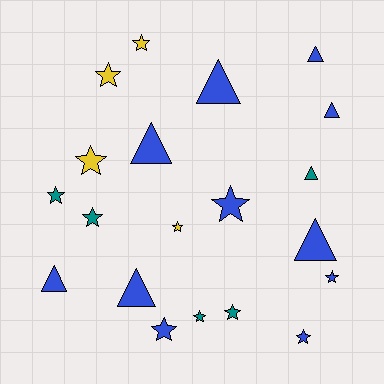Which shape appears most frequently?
Star, with 12 objects.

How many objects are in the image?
There are 20 objects.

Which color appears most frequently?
Blue, with 11 objects.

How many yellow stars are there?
There are 4 yellow stars.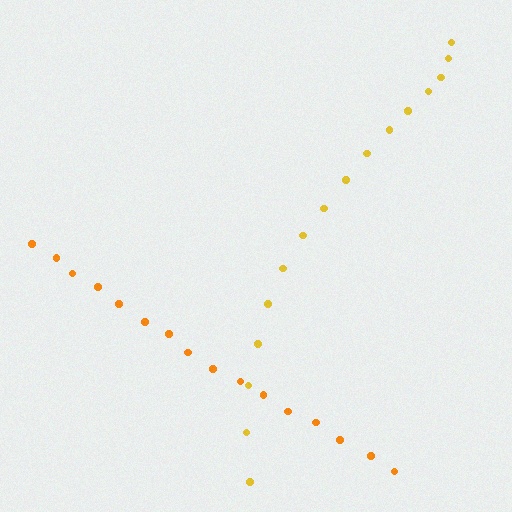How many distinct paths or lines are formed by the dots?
There are 2 distinct paths.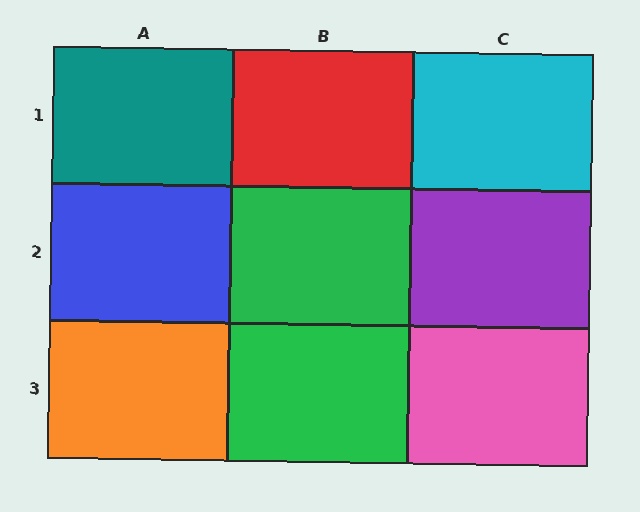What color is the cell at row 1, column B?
Red.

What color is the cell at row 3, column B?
Green.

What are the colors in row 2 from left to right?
Blue, green, purple.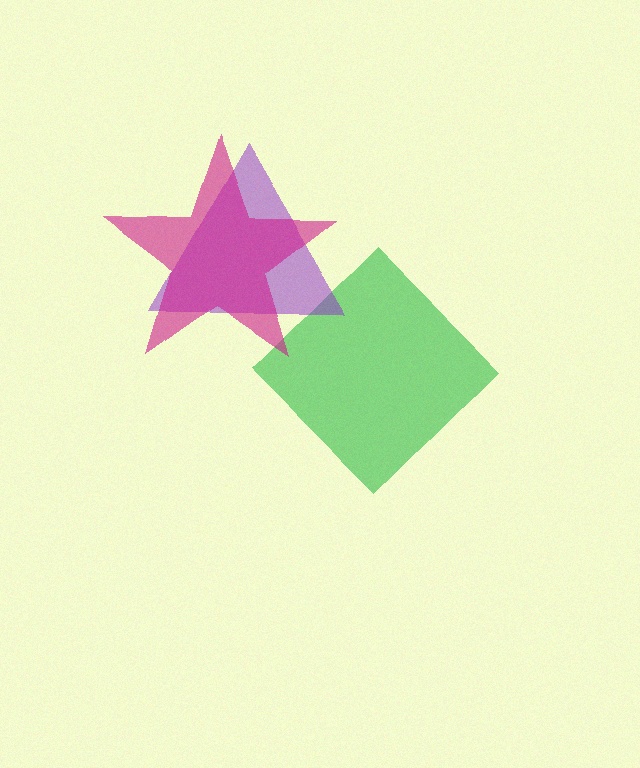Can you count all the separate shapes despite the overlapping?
Yes, there are 3 separate shapes.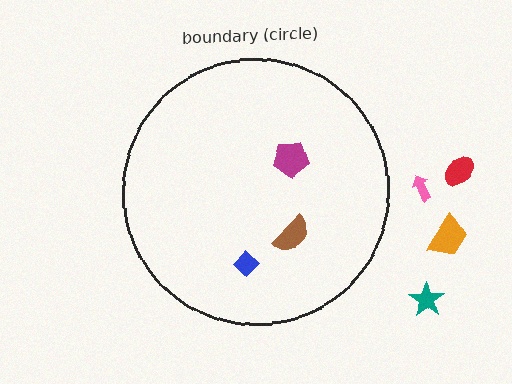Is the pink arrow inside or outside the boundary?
Outside.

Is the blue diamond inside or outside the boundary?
Inside.